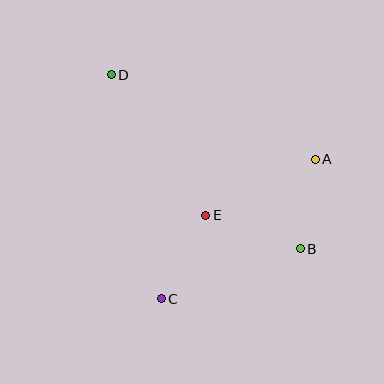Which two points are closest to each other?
Points A and B are closest to each other.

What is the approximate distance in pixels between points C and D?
The distance between C and D is approximately 229 pixels.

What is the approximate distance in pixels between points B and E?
The distance between B and E is approximately 100 pixels.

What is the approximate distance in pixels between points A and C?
The distance between A and C is approximately 208 pixels.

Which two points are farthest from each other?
Points B and D are farthest from each other.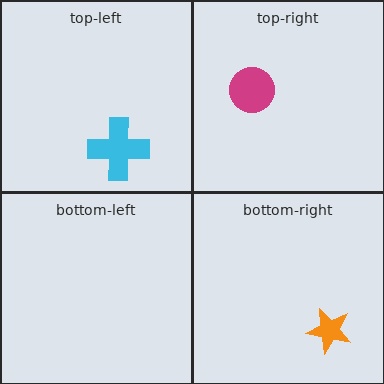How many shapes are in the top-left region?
1.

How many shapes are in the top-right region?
1.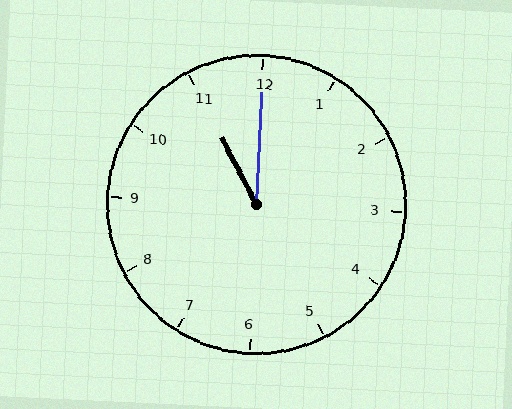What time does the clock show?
11:00.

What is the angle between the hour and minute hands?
Approximately 30 degrees.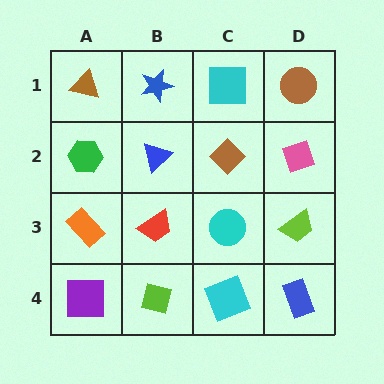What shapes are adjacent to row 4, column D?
A lime trapezoid (row 3, column D), a cyan square (row 4, column C).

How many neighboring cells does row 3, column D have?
3.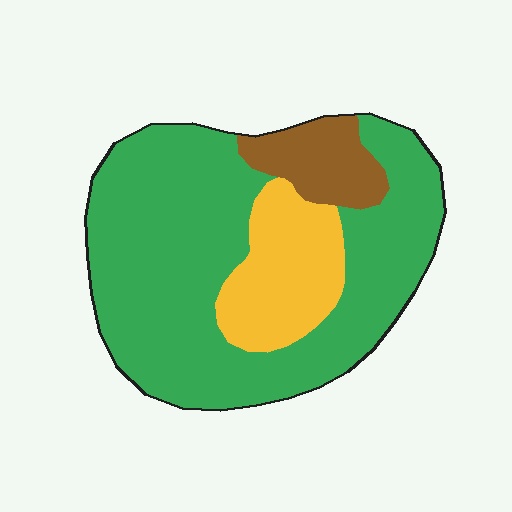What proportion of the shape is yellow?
Yellow covers around 20% of the shape.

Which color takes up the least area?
Brown, at roughly 10%.